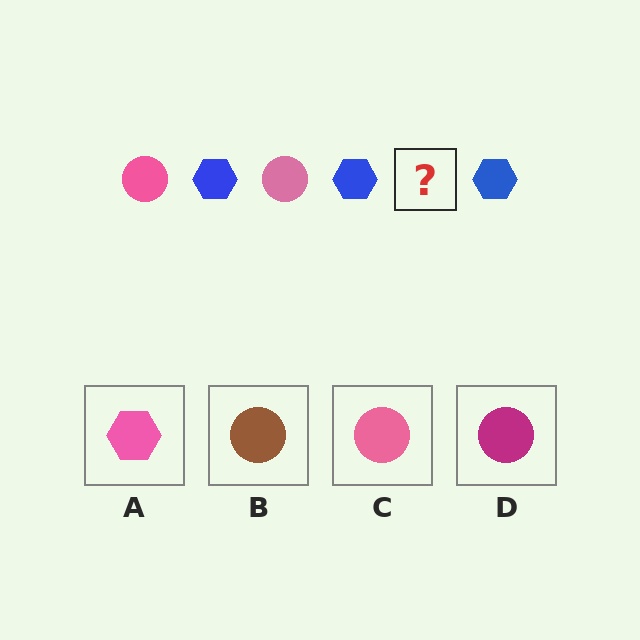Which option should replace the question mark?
Option C.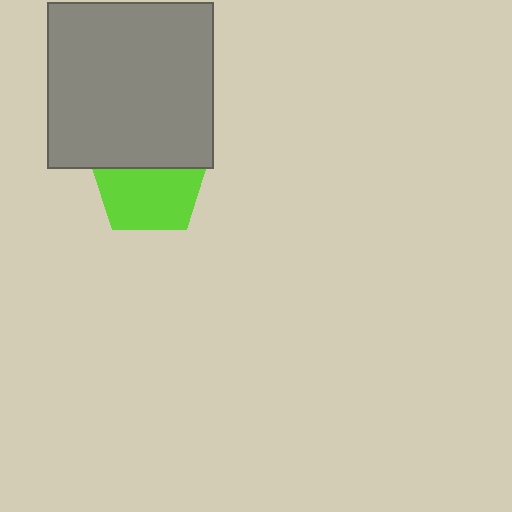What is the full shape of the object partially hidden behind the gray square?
The partially hidden object is a lime pentagon.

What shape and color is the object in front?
The object in front is a gray square.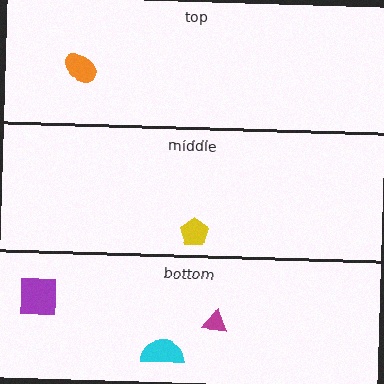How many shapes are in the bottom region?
3.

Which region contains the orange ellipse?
The top region.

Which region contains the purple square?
The bottom region.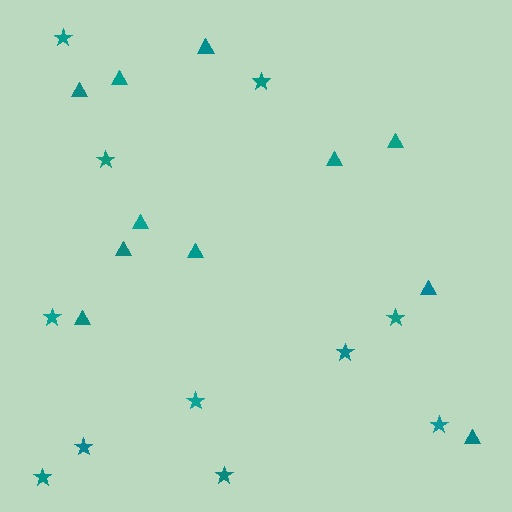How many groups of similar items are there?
There are 2 groups: one group of stars (11) and one group of triangles (11).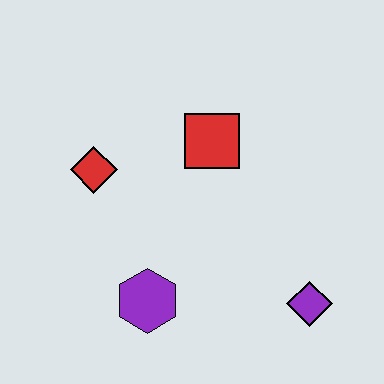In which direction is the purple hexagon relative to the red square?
The purple hexagon is below the red square.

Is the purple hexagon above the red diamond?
No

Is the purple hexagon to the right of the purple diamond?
No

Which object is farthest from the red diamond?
The purple diamond is farthest from the red diamond.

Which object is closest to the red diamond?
The red square is closest to the red diamond.